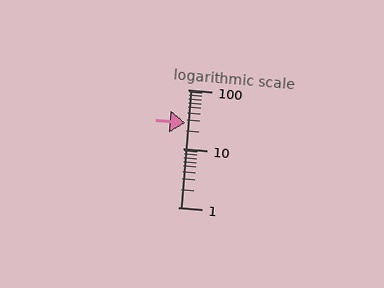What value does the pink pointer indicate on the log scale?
The pointer indicates approximately 27.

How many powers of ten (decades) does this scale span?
The scale spans 2 decades, from 1 to 100.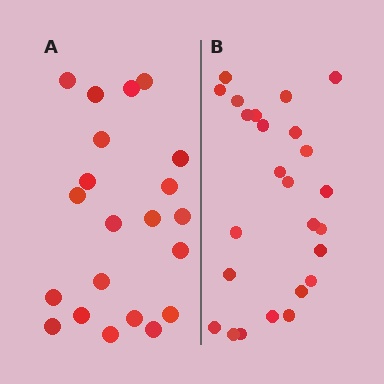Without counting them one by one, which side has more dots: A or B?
Region B (the right region) has more dots.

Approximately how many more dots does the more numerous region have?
Region B has about 4 more dots than region A.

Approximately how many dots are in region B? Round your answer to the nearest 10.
About 20 dots. (The exact count is 25, which rounds to 20.)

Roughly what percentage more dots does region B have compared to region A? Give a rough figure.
About 20% more.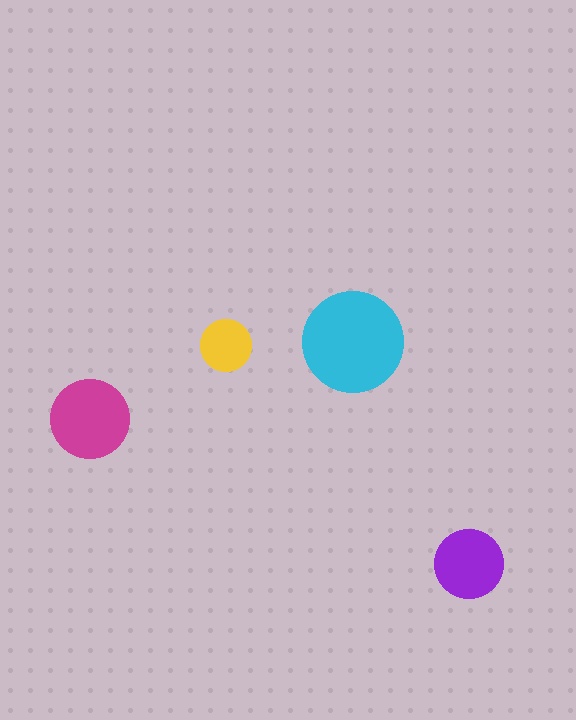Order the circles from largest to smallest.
the cyan one, the magenta one, the purple one, the yellow one.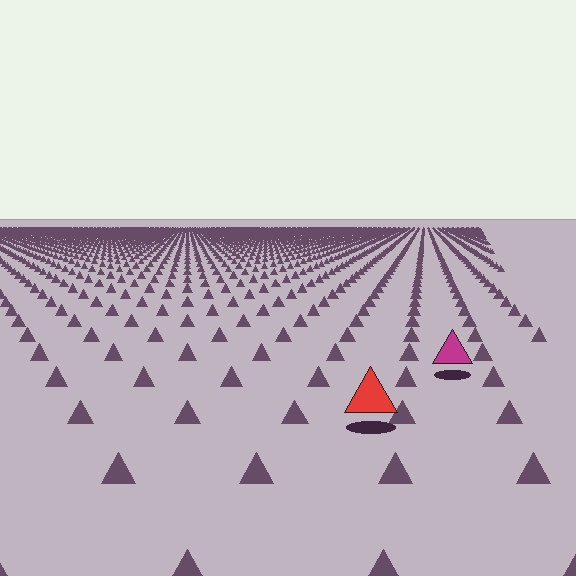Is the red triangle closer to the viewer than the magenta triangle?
Yes. The red triangle is closer — you can tell from the texture gradient: the ground texture is coarser near it.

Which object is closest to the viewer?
The red triangle is closest. The texture marks near it are larger and more spread out.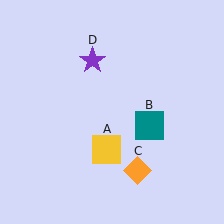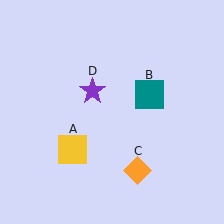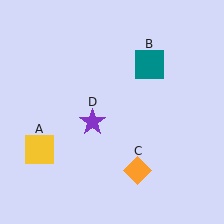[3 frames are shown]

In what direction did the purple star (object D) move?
The purple star (object D) moved down.